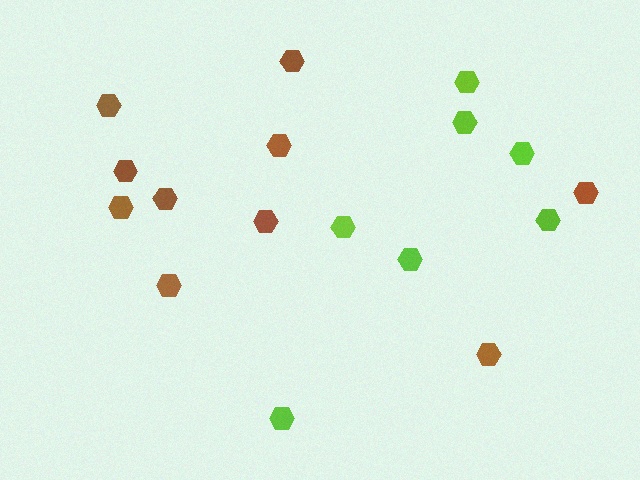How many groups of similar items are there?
There are 2 groups: one group of brown hexagons (10) and one group of lime hexagons (7).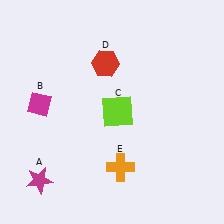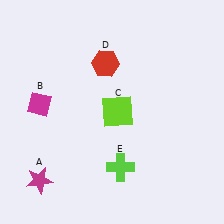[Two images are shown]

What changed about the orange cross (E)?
In Image 1, E is orange. In Image 2, it changed to lime.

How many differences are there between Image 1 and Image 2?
There is 1 difference between the two images.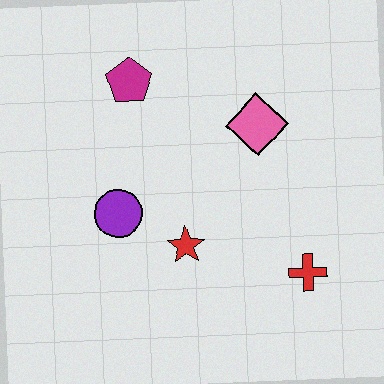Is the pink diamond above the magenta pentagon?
No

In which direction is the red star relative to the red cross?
The red star is to the left of the red cross.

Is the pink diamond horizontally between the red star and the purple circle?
No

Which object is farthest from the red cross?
The magenta pentagon is farthest from the red cross.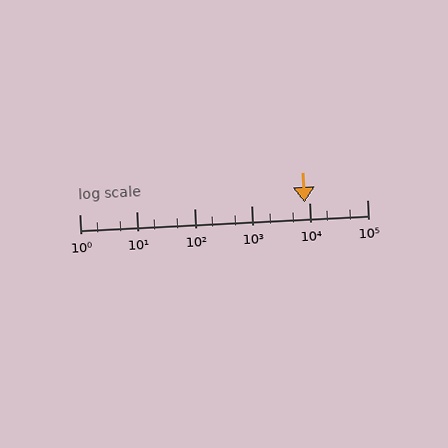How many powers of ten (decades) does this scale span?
The scale spans 5 decades, from 1 to 100000.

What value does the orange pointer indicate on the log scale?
The pointer indicates approximately 8200.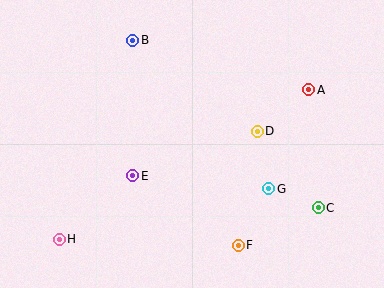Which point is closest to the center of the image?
Point D at (257, 131) is closest to the center.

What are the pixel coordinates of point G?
Point G is at (269, 189).